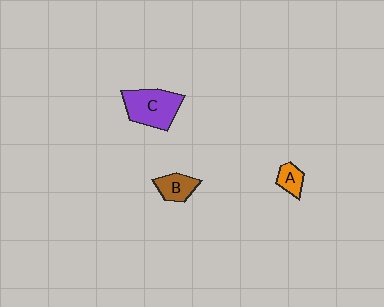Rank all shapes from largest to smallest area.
From largest to smallest: C (purple), B (brown), A (orange).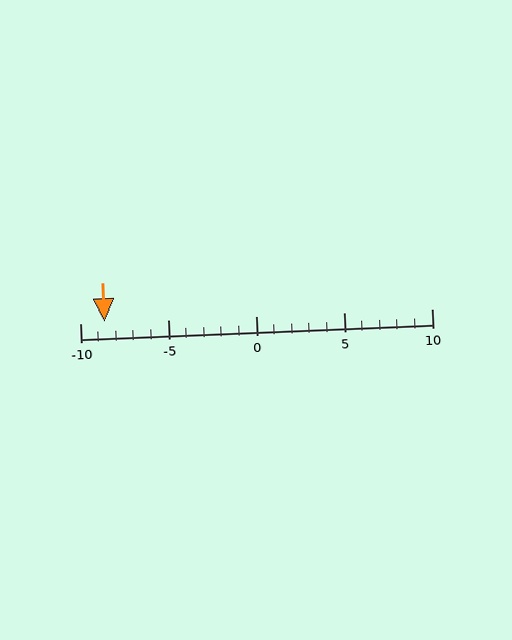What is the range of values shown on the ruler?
The ruler shows values from -10 to 10.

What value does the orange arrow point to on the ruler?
The orange arrow points to approximately -9.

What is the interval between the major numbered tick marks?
The major tick marks are spaced 5 units apart.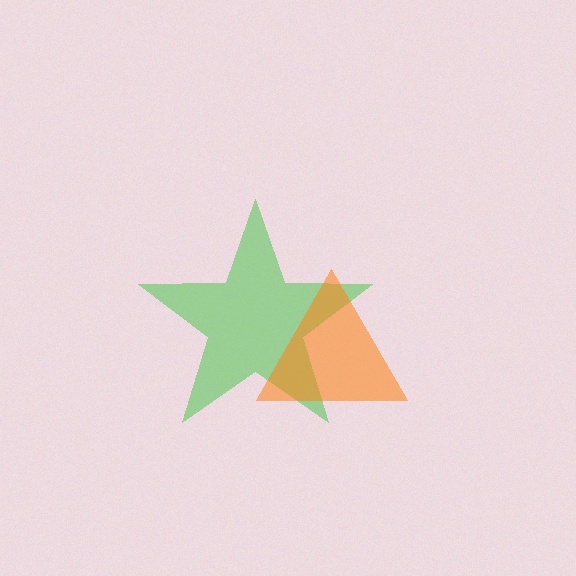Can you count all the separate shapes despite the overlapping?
Yes, there are 2 separate shapes.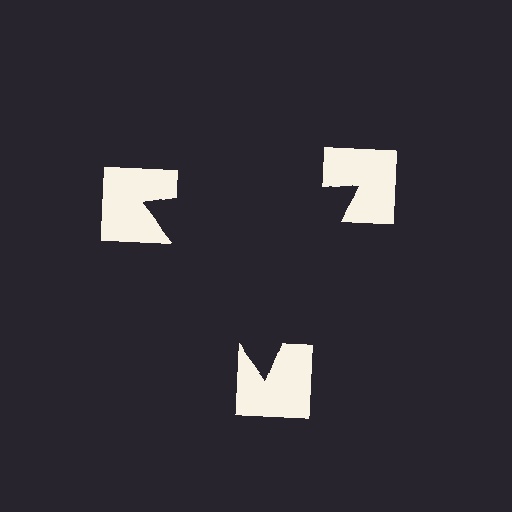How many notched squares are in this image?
There are 3 — one at each vertex of the illusory triangle.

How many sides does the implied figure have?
3 sides.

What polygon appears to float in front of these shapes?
An illusory triangle — its edges are inferred from the aligned wedge cuts in the notched squares, not physically drawn.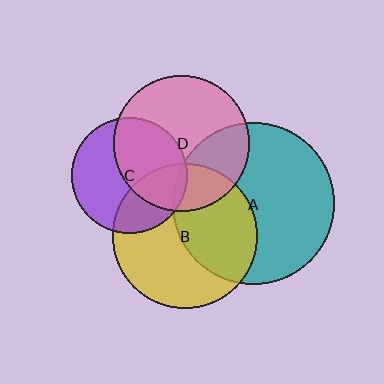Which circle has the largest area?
Circle A (teal).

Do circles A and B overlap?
Yes.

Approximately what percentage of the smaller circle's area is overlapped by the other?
Approximately 45%.